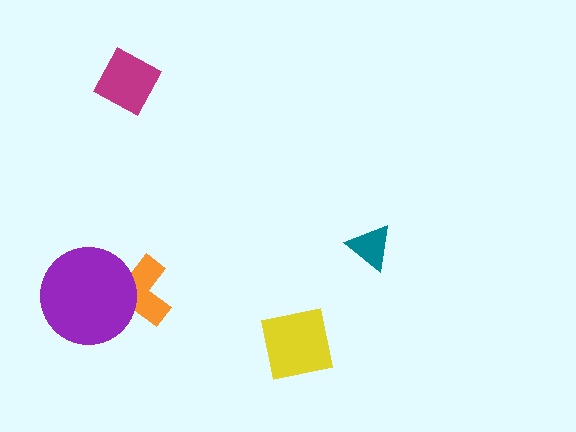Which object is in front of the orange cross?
The purple circle is in front of the orange cross.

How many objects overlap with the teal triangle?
0 objects overlap with the teal triangle.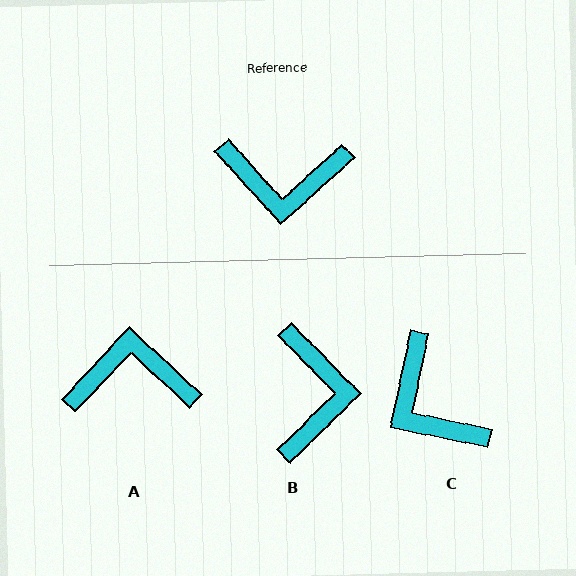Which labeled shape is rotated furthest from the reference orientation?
A, about 175 degrees away.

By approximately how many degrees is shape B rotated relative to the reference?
Approximately 92 degrees counter-clockwise.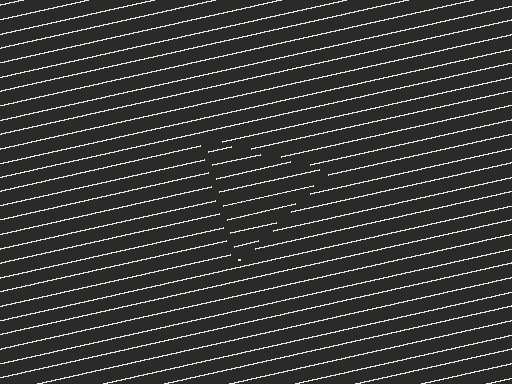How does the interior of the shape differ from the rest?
The interior of the shape contains the same grating, shifted by half a period — the contour is defined by the phase discontinuity where line-ends from the inner and outer gratings abut.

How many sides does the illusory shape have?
3 sides — the line-ends trace a triangle.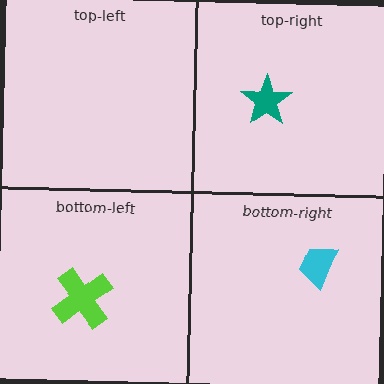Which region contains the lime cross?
The bottom-left region.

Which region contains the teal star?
The top-right region.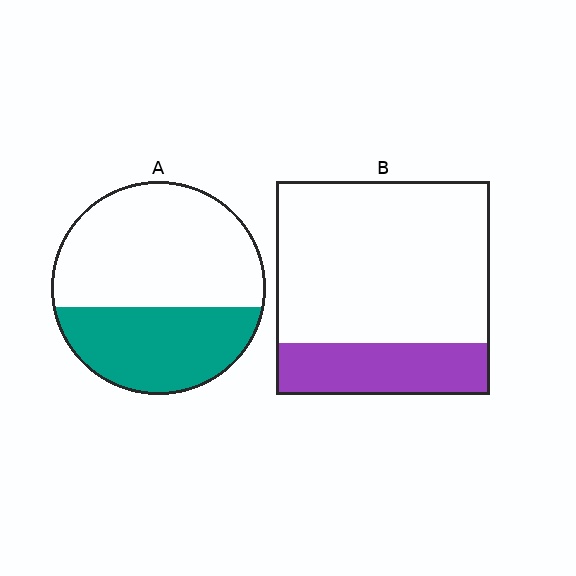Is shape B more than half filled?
No.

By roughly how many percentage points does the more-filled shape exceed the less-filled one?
By roughly 15 percentage points (A over B).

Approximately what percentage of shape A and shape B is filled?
A is approximately 40% and B is approximately 25%.